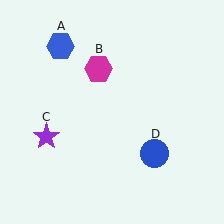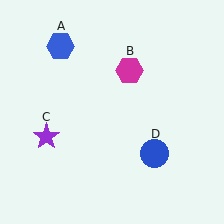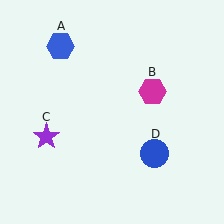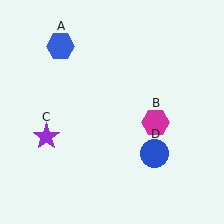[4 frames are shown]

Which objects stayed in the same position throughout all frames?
Blue hexagon (object A) and purple star (object C) and blue circle (object D) remained stationary.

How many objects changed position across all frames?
1 object changed position: magenta hexagon (object B).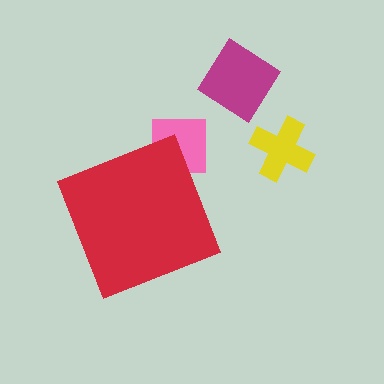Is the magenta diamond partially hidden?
No, the magenta diamond is fully visible.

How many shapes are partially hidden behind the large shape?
1 shape is partially hidden.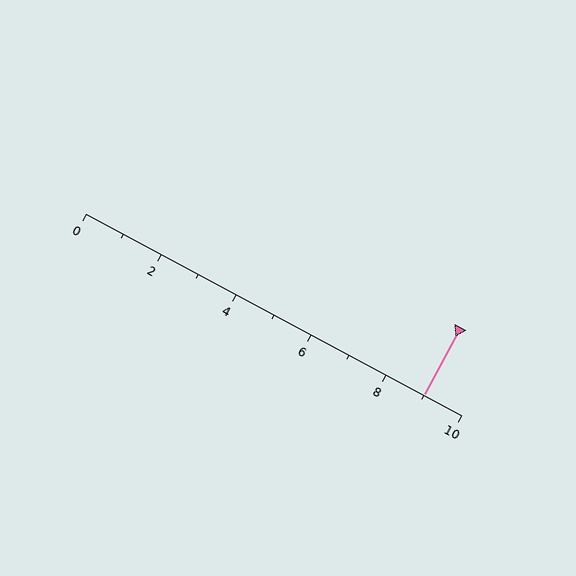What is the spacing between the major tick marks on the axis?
The major ticks are spaced 2 apart.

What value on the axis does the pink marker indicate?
The marker indicates approximately 9.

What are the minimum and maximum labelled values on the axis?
The axis runs from 0 to 10.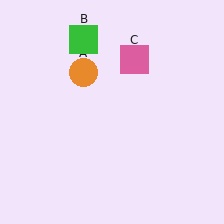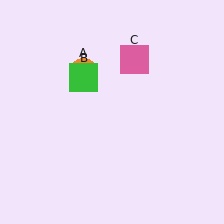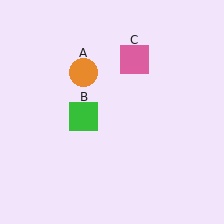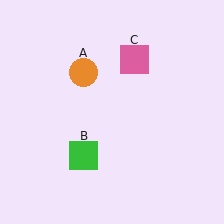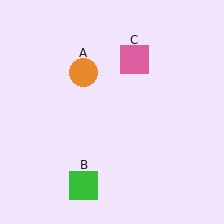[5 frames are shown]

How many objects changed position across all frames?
1 object changed position: green square (object B).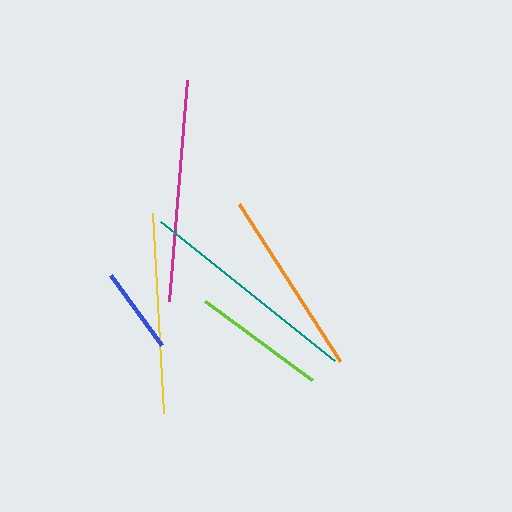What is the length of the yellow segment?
The yellow segment is approximately 200 pixels long.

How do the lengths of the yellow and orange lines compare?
The yellow and orange lines are approximately the same length.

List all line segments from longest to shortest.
From longest to shortest: teal, magenta, yellow, orange, lime, blue.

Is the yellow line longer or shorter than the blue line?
The yellow line is longer than the blue line.